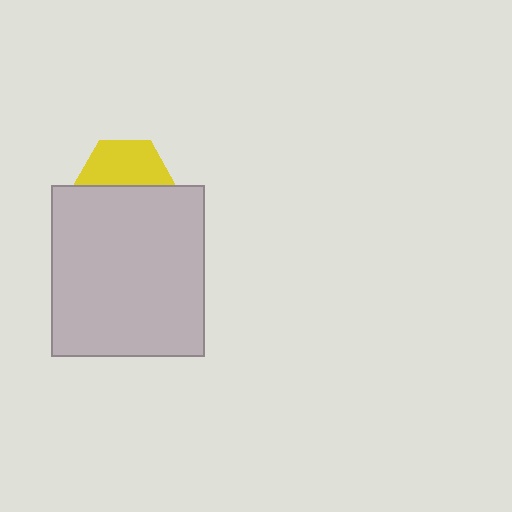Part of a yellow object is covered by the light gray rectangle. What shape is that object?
It is a hexagon.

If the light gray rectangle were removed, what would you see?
You would see the complete yellow hexagon.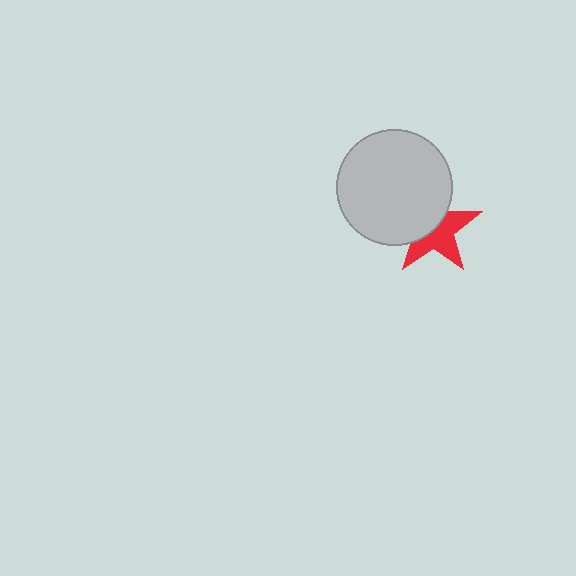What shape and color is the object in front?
The object in front is a light gray circle.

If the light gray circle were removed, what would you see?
You would see the complete red star.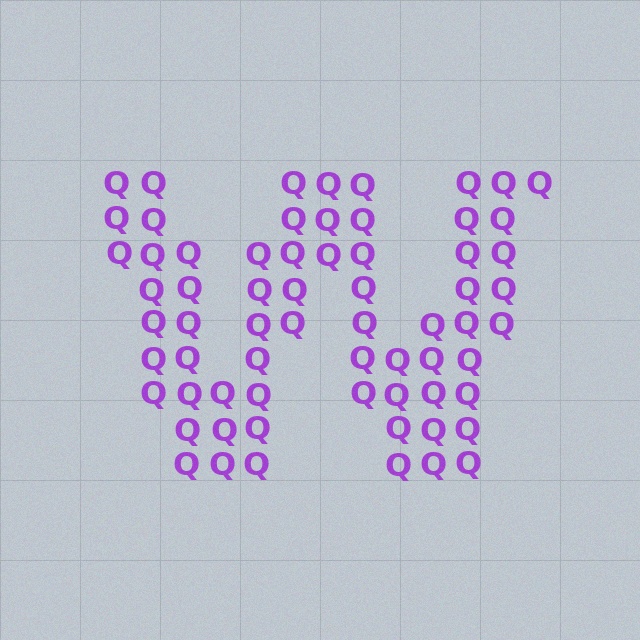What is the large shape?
The large shape is the letter W.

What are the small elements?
The small elements are letter Q's.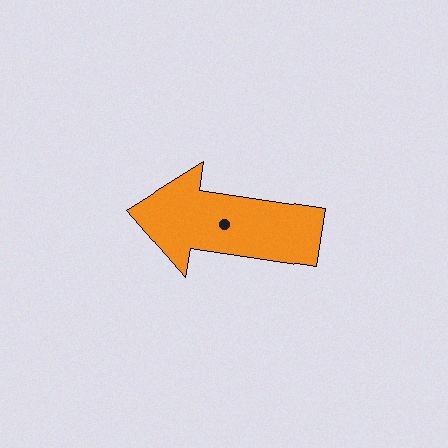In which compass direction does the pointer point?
West.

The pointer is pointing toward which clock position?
Roughly 9 o'clock.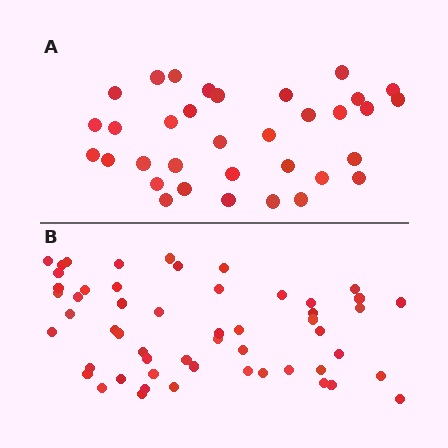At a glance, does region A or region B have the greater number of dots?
Region B (the bottom region) has more dots.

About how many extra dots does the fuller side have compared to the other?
Region B has approximately 20 more dots than region A.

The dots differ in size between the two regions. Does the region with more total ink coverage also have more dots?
No. Region A has more total ink coverage because its dots are larger, but region B actually contains more individual dots. Total area can be misleading — the number of items is what matters here.